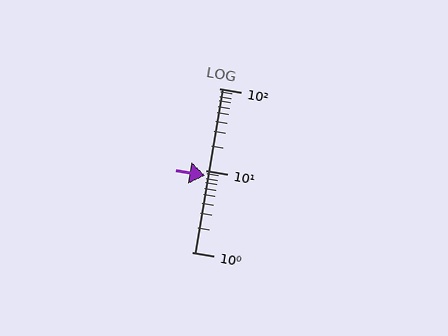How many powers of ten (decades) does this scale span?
The scale spans 2 decades, from 1 to 100.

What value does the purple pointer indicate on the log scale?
The pointer indicates approximately 8.7.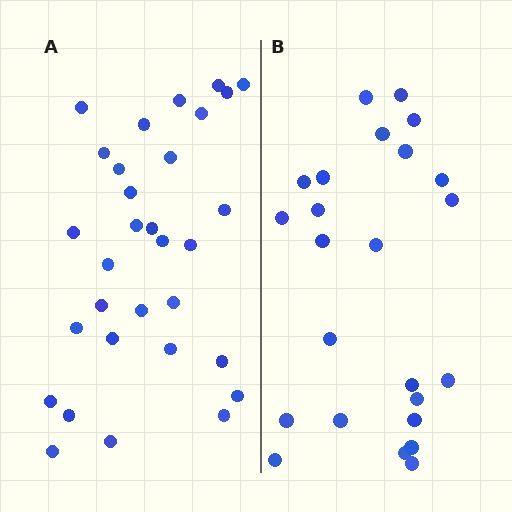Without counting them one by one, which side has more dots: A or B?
Region A (the left region) has more dots.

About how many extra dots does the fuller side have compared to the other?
Region A has roughly 8 or so more dots than region B.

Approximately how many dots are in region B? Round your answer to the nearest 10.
About 20 dots. (The exact count is 24, which rounds to 20.)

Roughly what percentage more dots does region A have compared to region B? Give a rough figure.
About 30% more.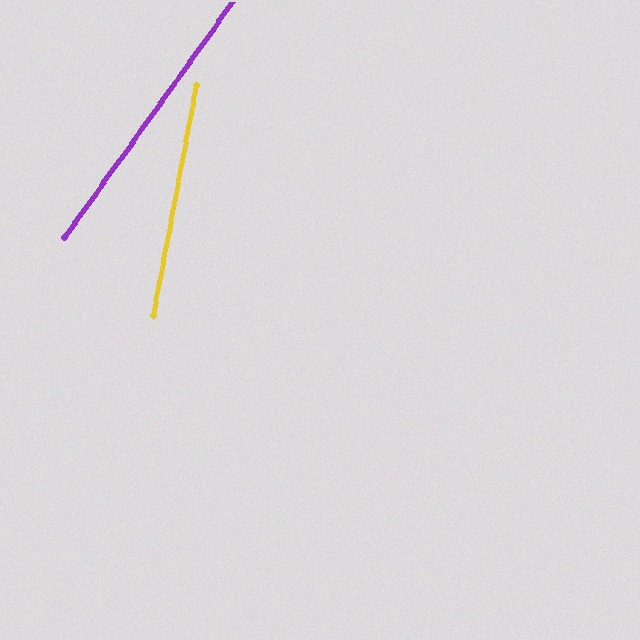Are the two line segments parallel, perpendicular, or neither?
Neither parallel nor perpendicular — they differ by about 25°.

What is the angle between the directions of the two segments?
Approximately 25 degrees.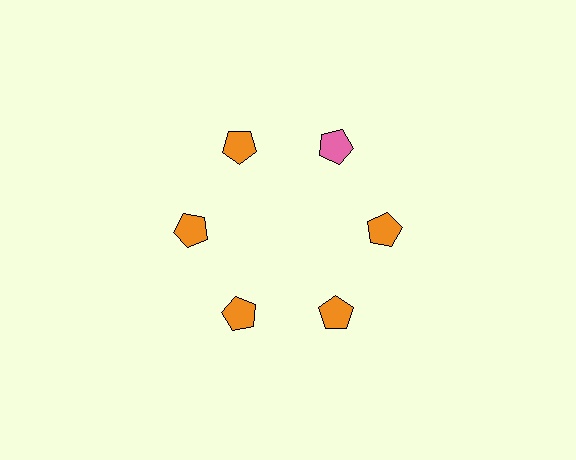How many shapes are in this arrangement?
There are 6 shapes arranged in a ring pattern.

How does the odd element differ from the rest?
It has a different color: pink instead of orange.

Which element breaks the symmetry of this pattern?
The pink pentagon at roughly the 1 o'clock position breaks the symmetry. All other shapes are orange pentagons.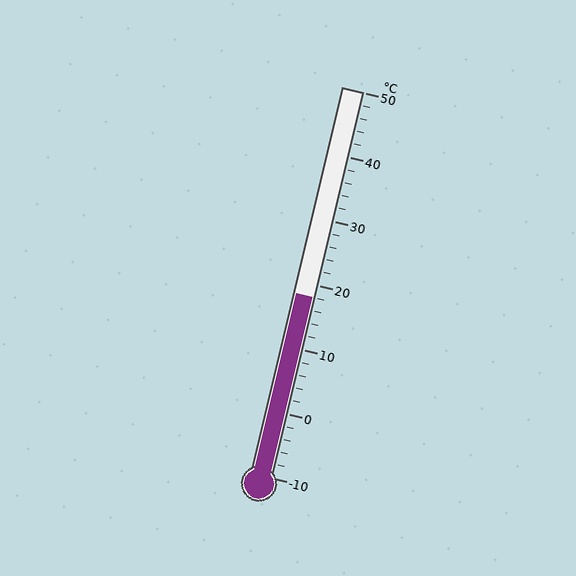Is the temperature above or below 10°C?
The temperature is above 10°C.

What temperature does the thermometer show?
The thermometer shows approximately 18°C.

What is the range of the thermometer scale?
The thermometer scale ranges from -10°C to 50°C.